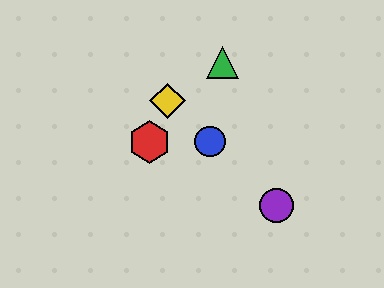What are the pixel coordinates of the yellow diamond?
The yellow diamond is at (168, 101).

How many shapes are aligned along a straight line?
3 shapes (the blue circle, the yellow diamond, the purple circle) are aligned along a straight line.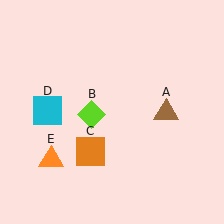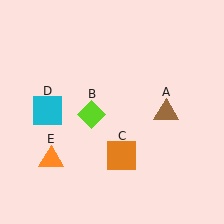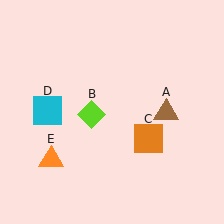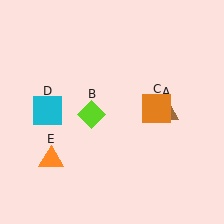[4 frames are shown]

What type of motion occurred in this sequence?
The orange square (object C) rotated counterclockwise around the center of the scene.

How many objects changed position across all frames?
1 object changed position: orange square (object C).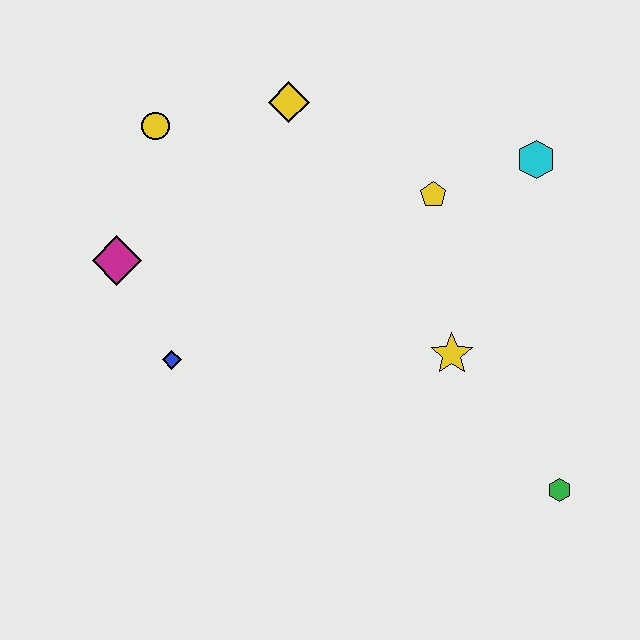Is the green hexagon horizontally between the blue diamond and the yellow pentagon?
No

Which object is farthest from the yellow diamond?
The green hexagon is farthest from the yellow diamond.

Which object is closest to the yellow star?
The yellow pentagon is closest to the yellow star.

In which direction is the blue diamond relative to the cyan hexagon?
The blue diamond is to the left of the cyan hexagon.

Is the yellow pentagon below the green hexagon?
No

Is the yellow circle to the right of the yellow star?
No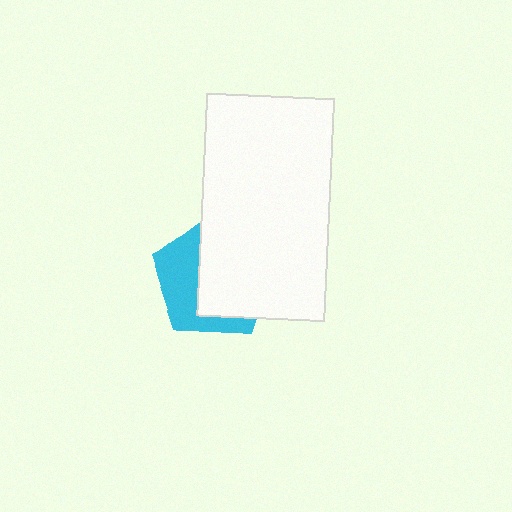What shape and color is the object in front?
The object in front is a white rectangle.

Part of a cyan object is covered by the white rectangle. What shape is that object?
It is a pentagon.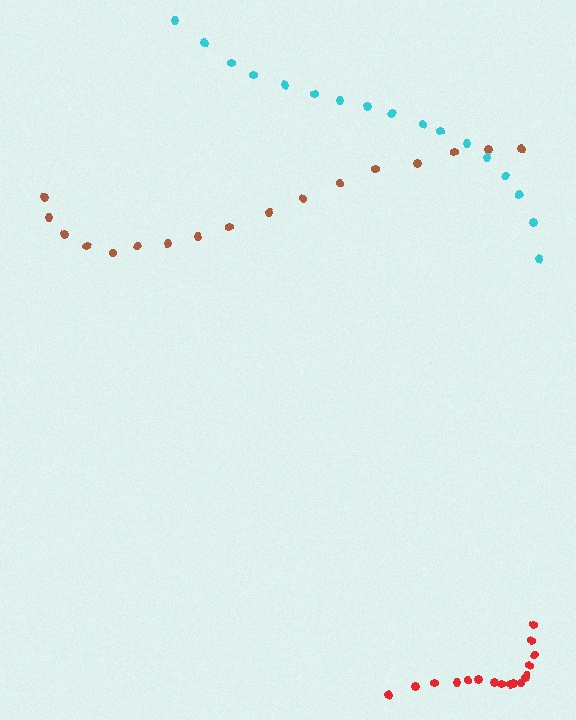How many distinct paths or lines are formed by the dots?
There are 3 distinct paths.